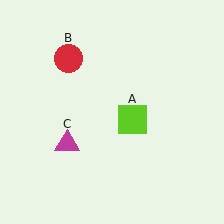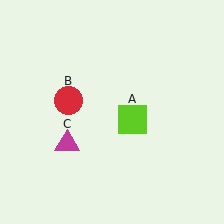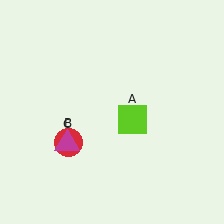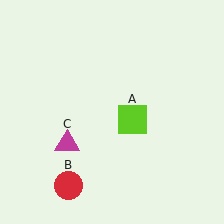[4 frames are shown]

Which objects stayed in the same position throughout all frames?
Lime square (object A) and magenta triangle (object C) remained stationary.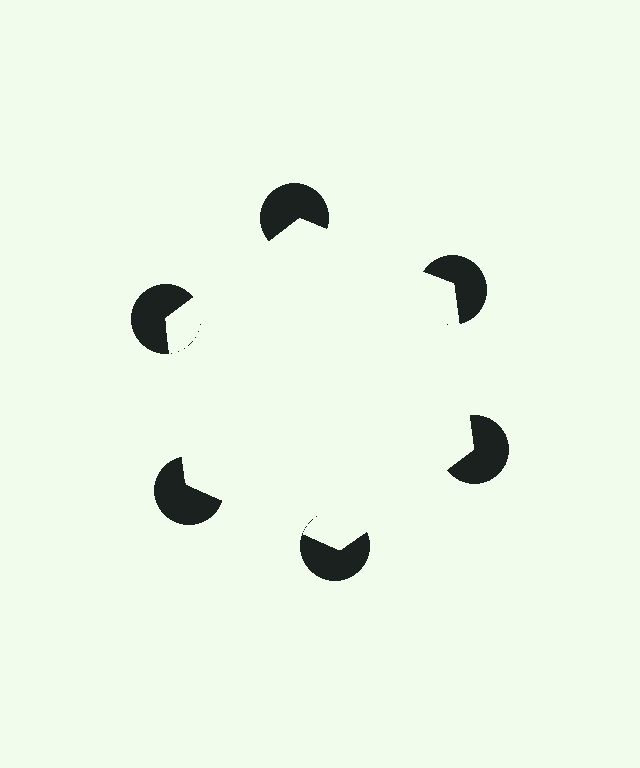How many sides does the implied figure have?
6 sides.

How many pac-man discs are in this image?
There are 6 — one at each vertex of the illusory hexagon.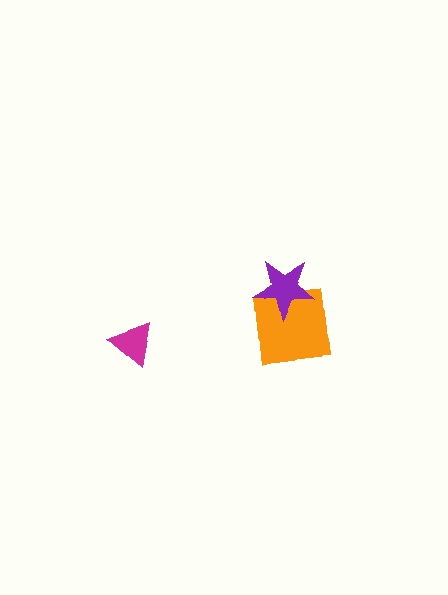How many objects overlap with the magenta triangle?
0 objects overlap with the magenta triangle.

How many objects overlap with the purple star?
1 object overlaps with the purple star.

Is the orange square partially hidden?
Yes, it is partially covered by another shape.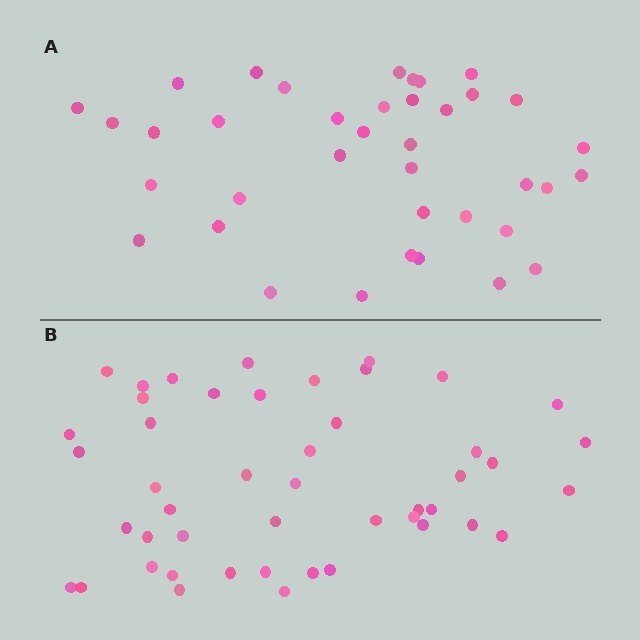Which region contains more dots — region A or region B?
Region B (the bottom region) has more dots.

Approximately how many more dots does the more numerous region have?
Region B has roughly 8 or so more dots than region A.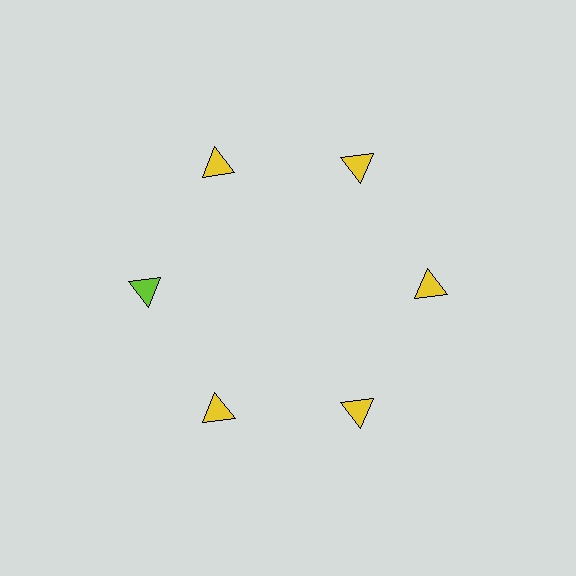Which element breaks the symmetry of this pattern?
The lime triangle at roughly the 9 o'clock position breaks the symmetry. All other shapes are yellow triangles.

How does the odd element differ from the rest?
It has a different color: lime instead of yellow.